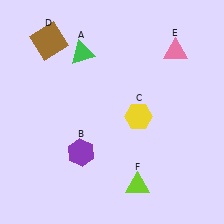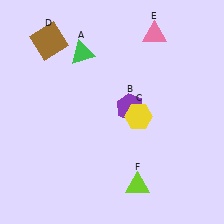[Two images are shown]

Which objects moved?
The objects that moved are: the purple hexagon (B), the pink triangle (E).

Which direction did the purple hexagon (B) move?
The purple hexagon (B) moved right.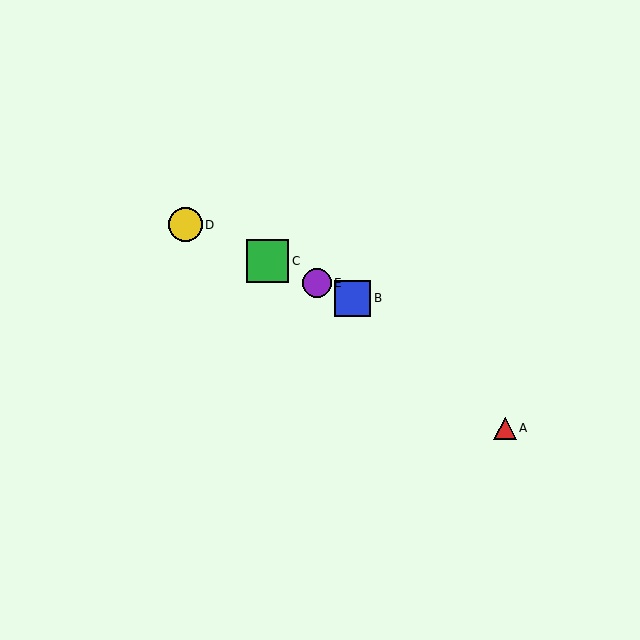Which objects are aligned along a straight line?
Objects B, C, D, E are aligned along a straight line.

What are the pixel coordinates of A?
Object A is at (505, 428).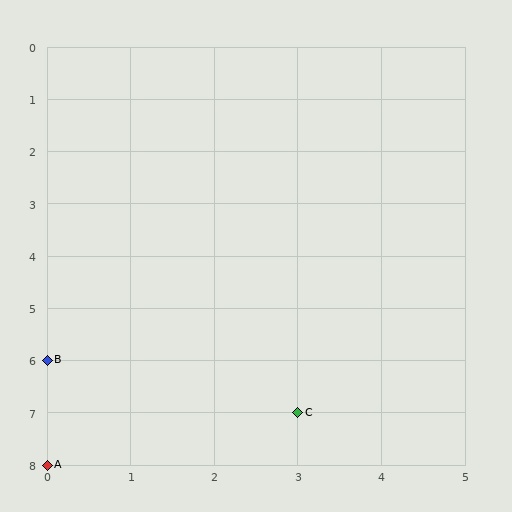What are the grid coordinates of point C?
Point C is at grid coordinates (3, 7).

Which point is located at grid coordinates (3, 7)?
Point C is at (3, 7).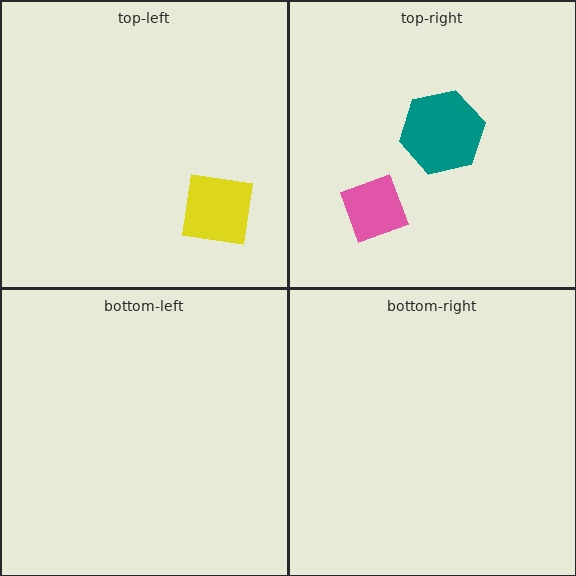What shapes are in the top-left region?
The yellow square.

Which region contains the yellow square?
The top-left region.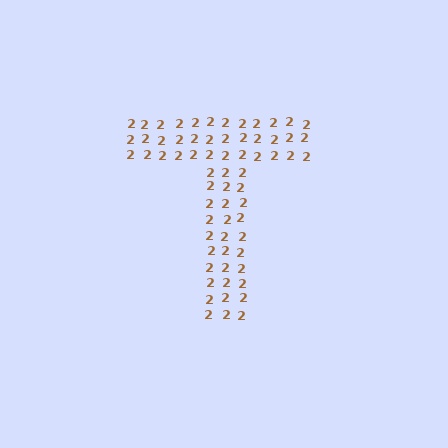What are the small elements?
The small elements are digit 2's.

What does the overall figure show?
The overall figure shows the letter T.